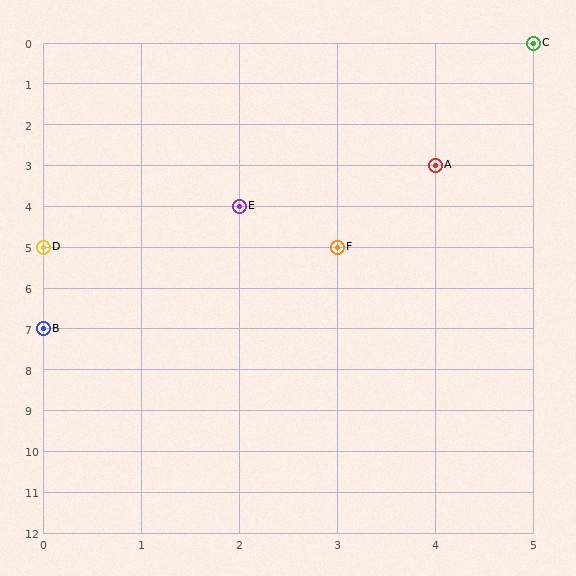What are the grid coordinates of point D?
Point D is at grid coordinates (0, 5).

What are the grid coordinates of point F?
Point F is at grid coordinates (3, 5).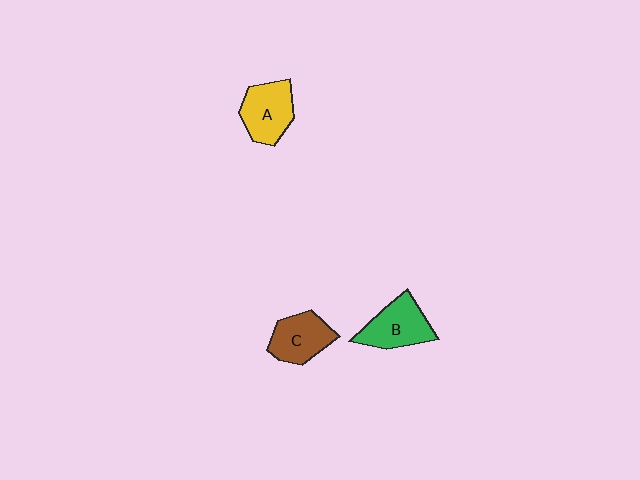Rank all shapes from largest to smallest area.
From largest to smallest: B (green), A (yellow), C (brown).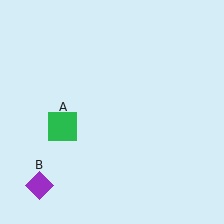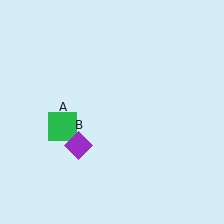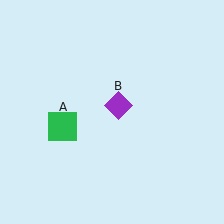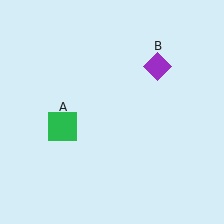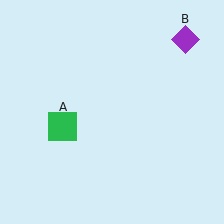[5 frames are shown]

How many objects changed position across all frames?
1 object changed position: purple diamond (object B).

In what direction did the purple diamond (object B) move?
The purple diamond (object B) moved up and to the right.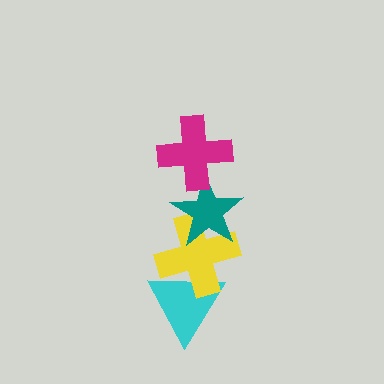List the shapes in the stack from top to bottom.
From top to bottom: the magenta cross, the teal star, the yellow cross, the cyan triangle.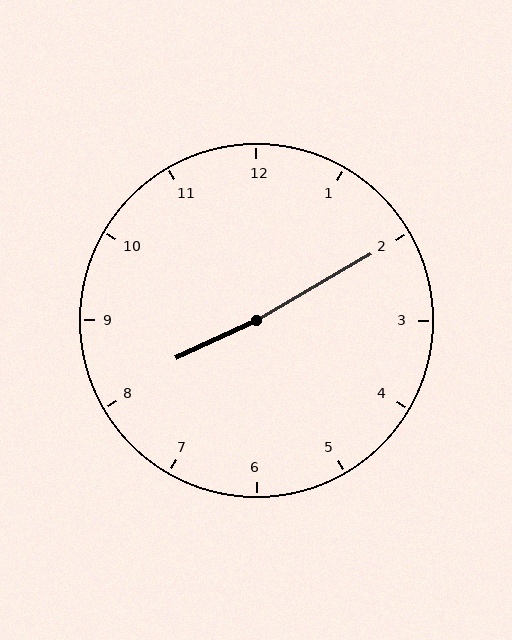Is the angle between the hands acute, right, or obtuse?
It is obtuse.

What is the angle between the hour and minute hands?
Approximately 175 degrees.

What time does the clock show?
8:10.